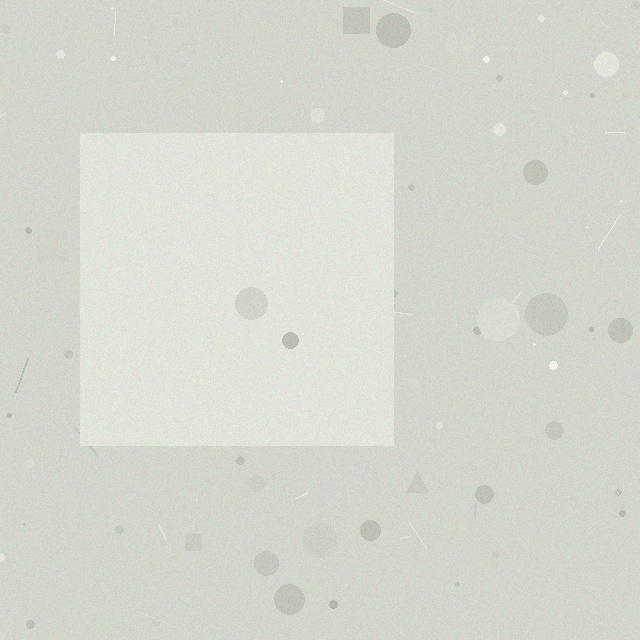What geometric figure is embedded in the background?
A square is embedded in the background.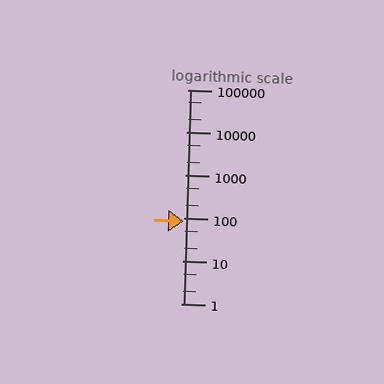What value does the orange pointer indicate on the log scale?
The pointer indicates approximately 86.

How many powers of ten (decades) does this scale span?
The scale spans 5 decades, from 1 to 100000.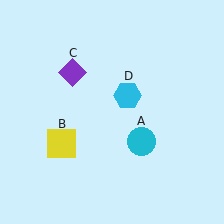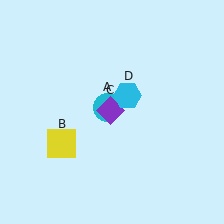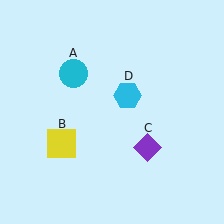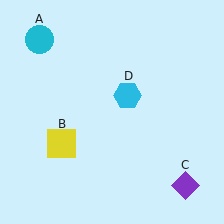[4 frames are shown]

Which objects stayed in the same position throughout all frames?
Yellow square (object B) and cyan hexagon (object D) remained stationary.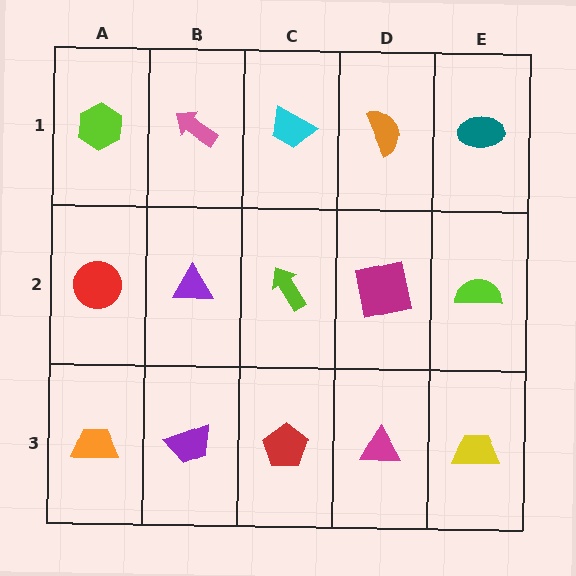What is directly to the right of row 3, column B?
A red pentagon.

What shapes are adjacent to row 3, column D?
A magenta square (row 2, column D), a red pentagon (row 3, column C), a yellow trapezoid (row 3, column E).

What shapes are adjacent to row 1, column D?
A magenta square (row 2, column D), a cyan trapezoid (row 1, column C), a teal ellipse (row 1, column E).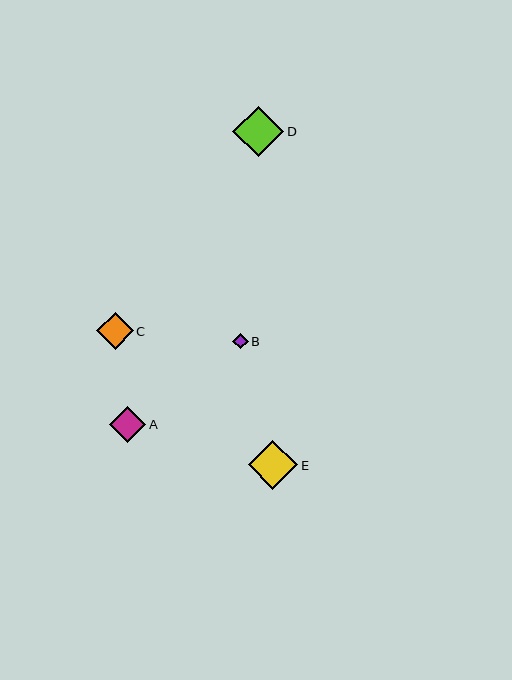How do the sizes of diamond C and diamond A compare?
Diamond C and diamond A are approximately the same size.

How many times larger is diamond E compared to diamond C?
Diamond E is approximately 1.3 times the size of diamond C.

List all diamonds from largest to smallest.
From largest to smallest: D, E, C, A, B.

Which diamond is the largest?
Diamond D is the largest with a size of approximately 51 pixels.